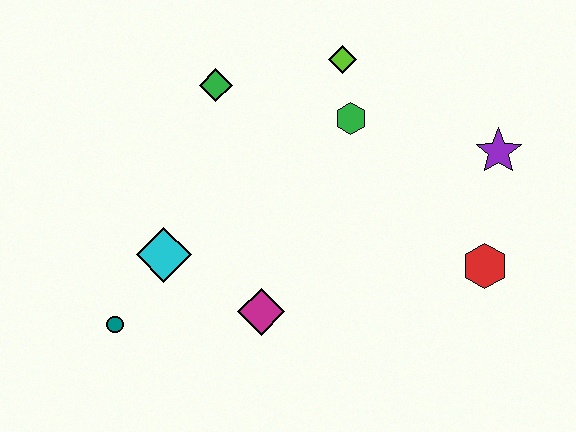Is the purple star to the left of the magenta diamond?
No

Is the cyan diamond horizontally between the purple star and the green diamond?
No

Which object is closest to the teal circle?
The cyan diamond is closest to the teal circle.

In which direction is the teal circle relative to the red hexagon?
The teal circle is to the left of the red hexagon.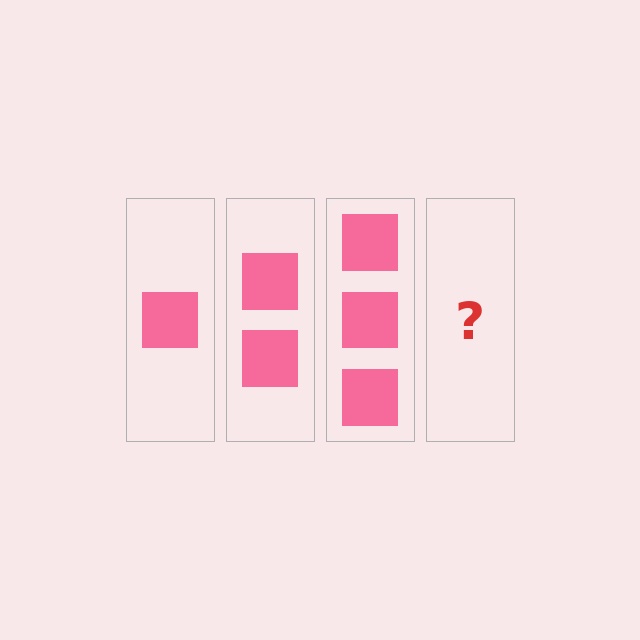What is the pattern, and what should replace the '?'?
The pattern is that each step adds one more square. The '?' should be 4 squares.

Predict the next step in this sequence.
The next step is 4 squares.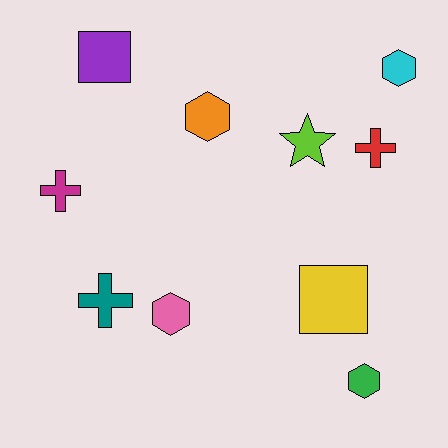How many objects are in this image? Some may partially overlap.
There are 10 objects.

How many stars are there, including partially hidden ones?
There is 1 star.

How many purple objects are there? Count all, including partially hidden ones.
There is 1 purple object.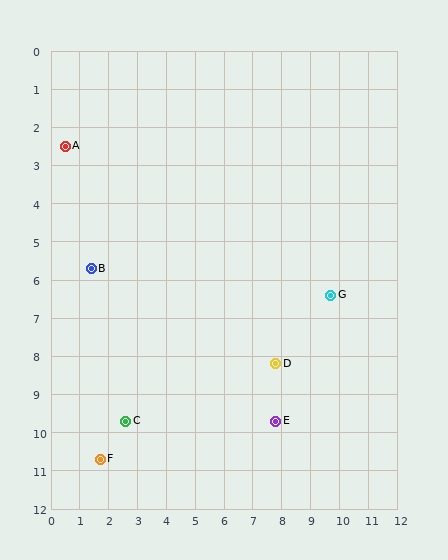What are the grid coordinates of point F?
Point F is at approximately (1.7, 10.7).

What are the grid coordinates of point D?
Point D is at approximately (7.8, 8.2).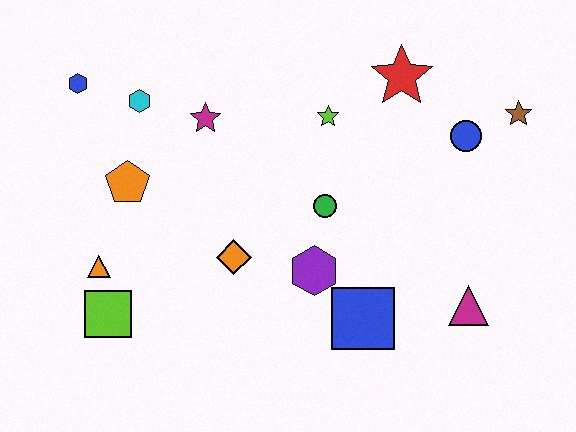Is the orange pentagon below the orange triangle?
No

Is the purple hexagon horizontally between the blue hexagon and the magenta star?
No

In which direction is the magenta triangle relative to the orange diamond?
The magenta triangle is to the right of the orange diamond.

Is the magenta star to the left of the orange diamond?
Yes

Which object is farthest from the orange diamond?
The brown star is farthest from the orange diamond.